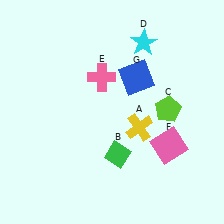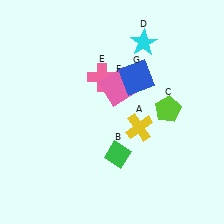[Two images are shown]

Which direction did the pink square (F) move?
The pink square (F) moved up.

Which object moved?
The pink square (F) moved up.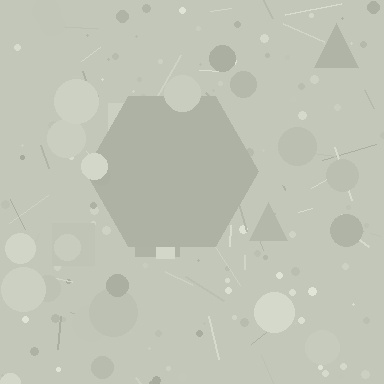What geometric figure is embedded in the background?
A hexagon is embedded in the background.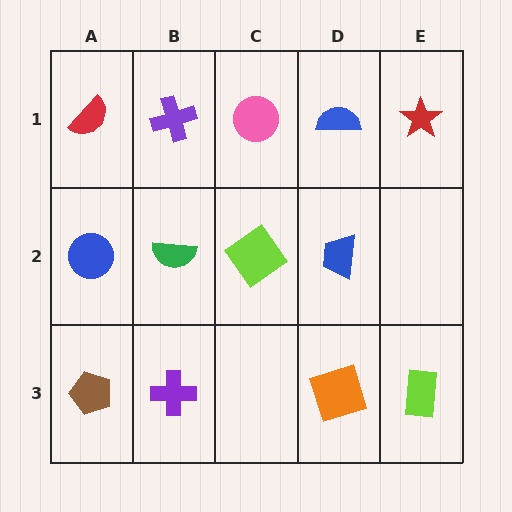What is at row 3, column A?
A brown pentagon.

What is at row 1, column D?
A blue semicircle.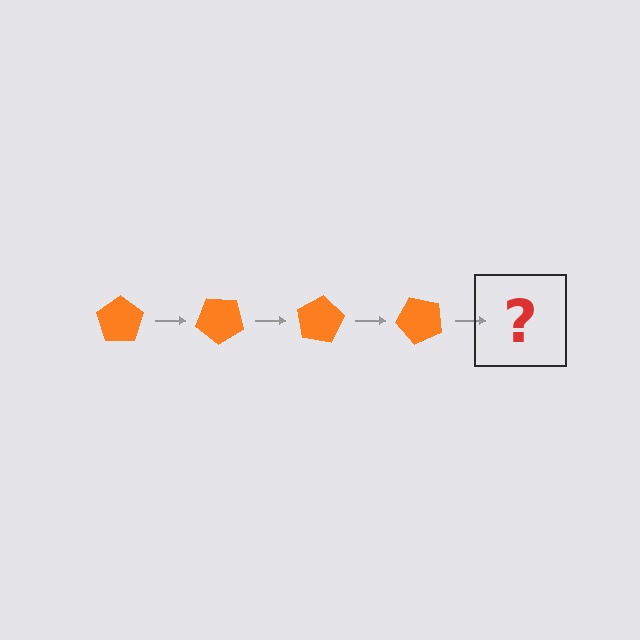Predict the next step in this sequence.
The next step is an orange pentagon rotated 160 degrees.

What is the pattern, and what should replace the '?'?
The pattern is that the pentagon rotates 40 degrees each step. The '?' should be an orange pentagon rotated 160 degrees.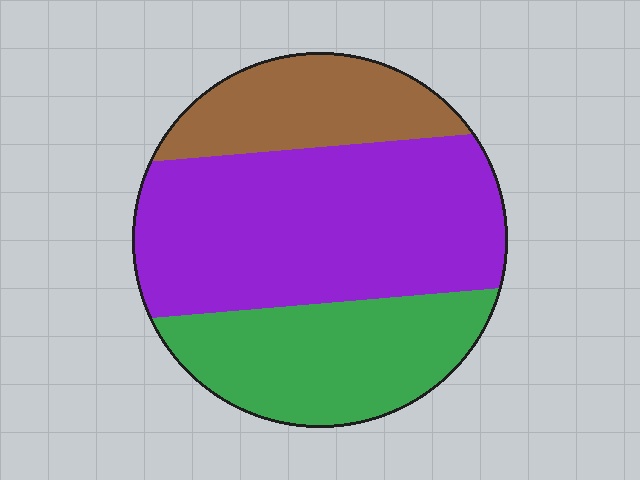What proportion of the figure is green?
Green takes up between a quarter and a half of the figure.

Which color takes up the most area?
Purple, at roughly 50%.